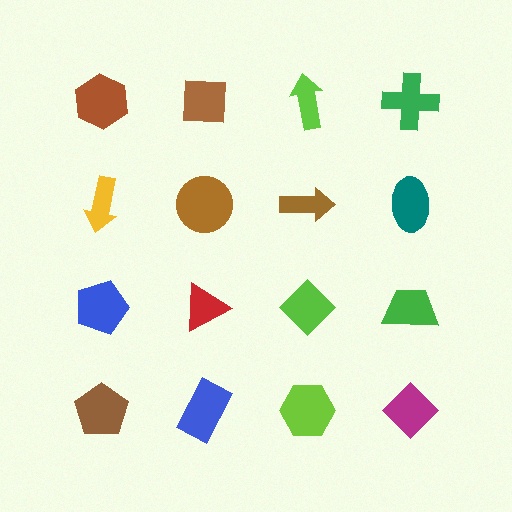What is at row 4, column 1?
A brown pentagon.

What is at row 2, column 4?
A teal ellipse.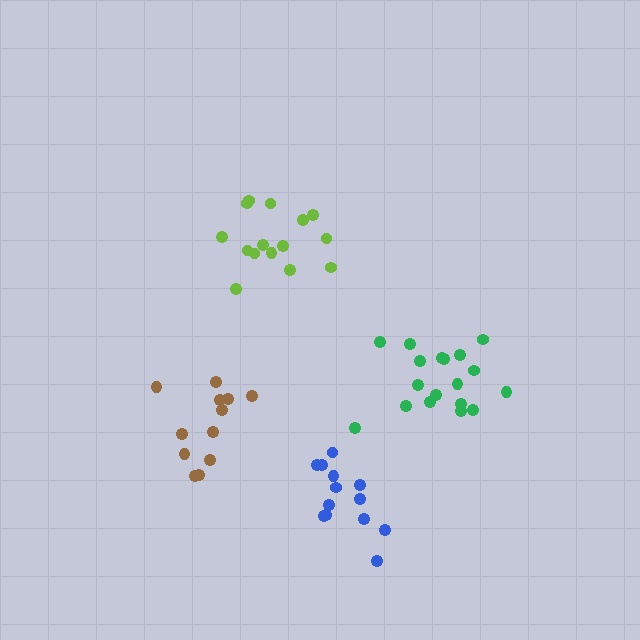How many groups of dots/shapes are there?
There are 4 groups.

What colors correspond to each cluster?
The clusters are colored: brown, green, lime, blue.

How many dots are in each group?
Group 1: 12 dots, Group 2: 18 dots, Group 3: 15 dots, Group 4: 13 dots (58 total).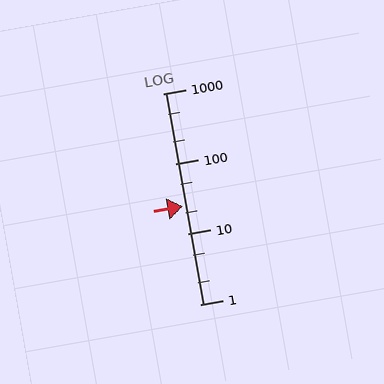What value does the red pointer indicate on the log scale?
The pointer indicates approximately 25.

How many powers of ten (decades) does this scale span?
The scale spans 3 decades, from 1 to 1000.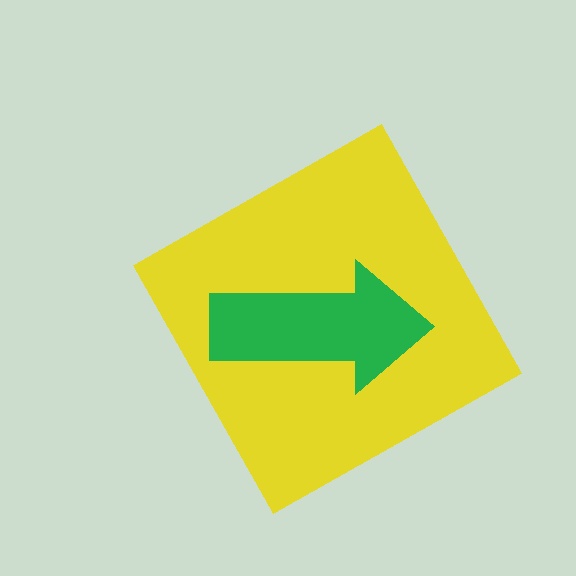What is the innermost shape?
The green arrow.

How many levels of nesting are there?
2.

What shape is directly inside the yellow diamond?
The green arrow.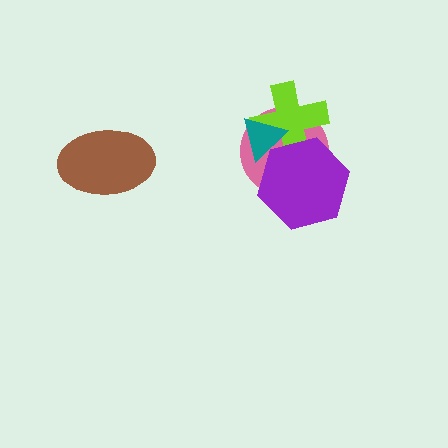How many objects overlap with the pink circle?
3 objects overlap with the pink circle.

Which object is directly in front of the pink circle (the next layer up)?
The lime cross is directly in front of the pink circle.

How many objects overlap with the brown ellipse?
0 objects overlap with the brown ellipse.